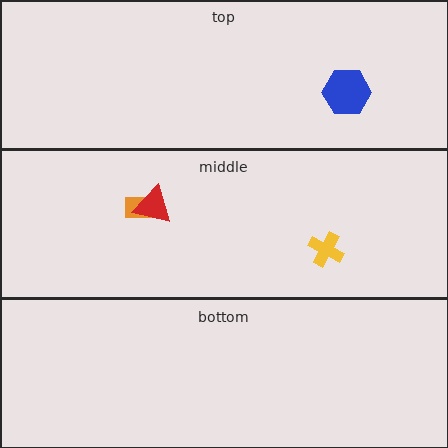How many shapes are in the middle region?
3.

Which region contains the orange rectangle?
The middle region.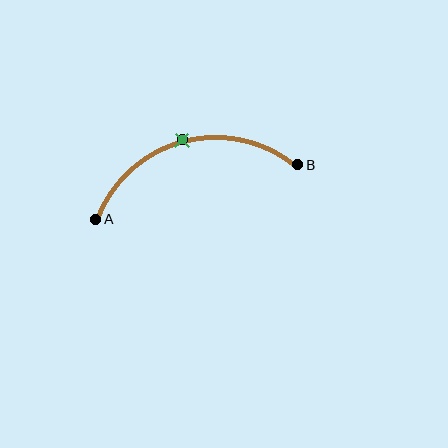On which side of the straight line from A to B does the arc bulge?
The arc bulges above the straight line connecting A and B.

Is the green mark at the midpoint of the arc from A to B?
Yes. The green mark lies on the arc at equal arc-length from both A and B — it is the arc midpoint.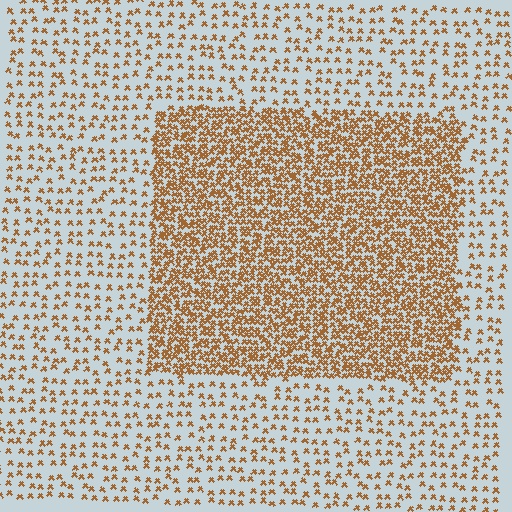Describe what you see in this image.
The image contains small brown elements arranged at two different densities. A rectangle-shaped region is visible where the elements are more densely packed than the surrounding area.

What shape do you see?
I see a rectangle.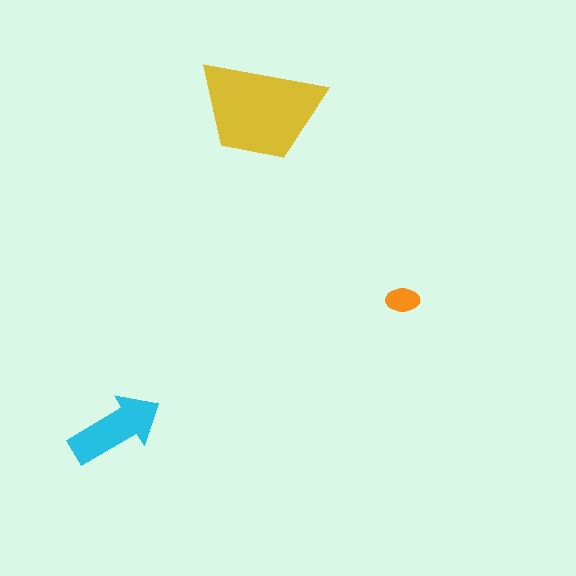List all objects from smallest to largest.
The orange ellipse, the cyan arrow, the yellow trapezoid.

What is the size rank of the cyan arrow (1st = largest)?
2nd.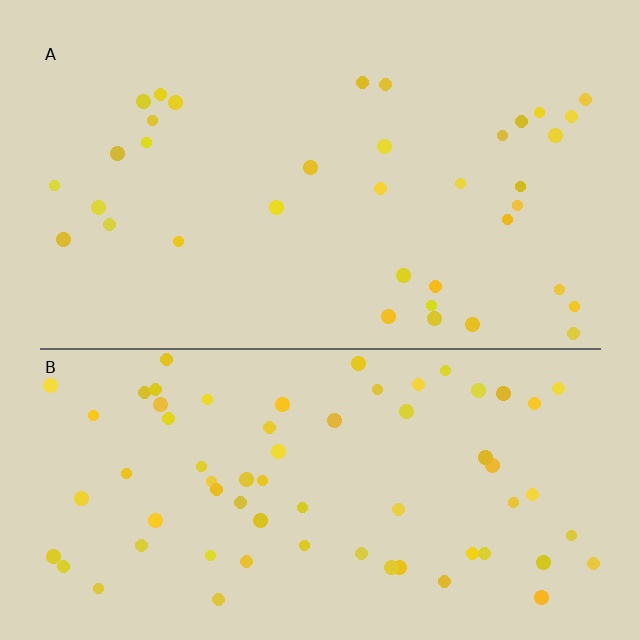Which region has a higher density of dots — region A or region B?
B (the bottom).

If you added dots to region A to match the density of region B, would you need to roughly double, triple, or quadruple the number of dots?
Approximately double.